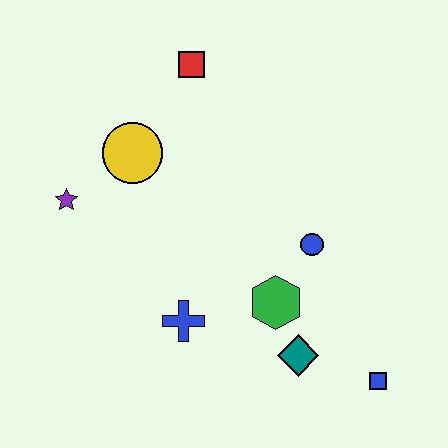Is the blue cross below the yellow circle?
Yes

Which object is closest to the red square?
The yellow circle is closest to the red square.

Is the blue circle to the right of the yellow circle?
Yes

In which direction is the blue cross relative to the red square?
The blue cross is below the red square.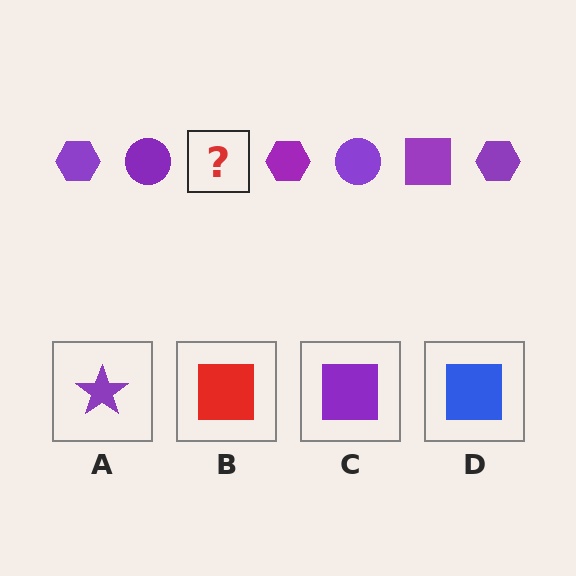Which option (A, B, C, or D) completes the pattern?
C.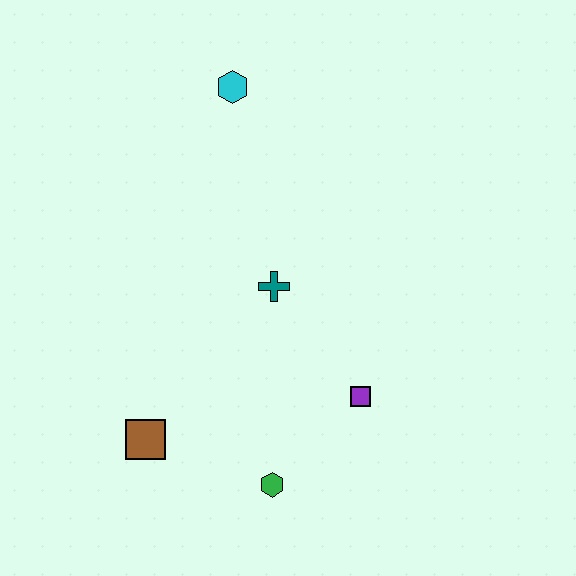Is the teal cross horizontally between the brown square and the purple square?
Yes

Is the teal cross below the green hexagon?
No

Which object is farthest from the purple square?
The cyan hexagon is farthest from the purple square.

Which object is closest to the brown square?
The green hexagon is closest to the brown square.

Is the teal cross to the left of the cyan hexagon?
No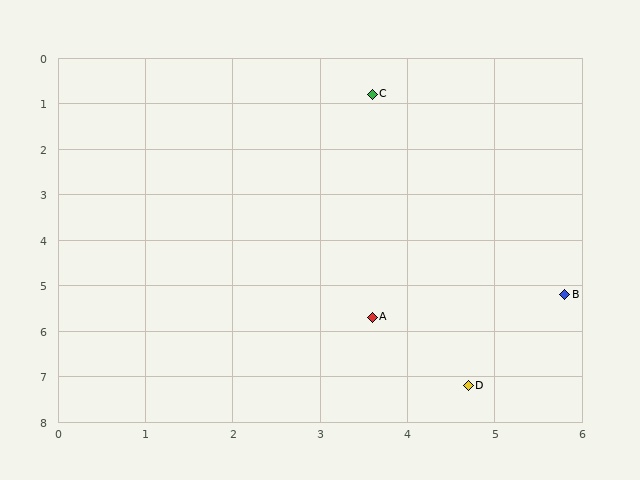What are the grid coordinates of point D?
Point D is at approximately (4.7, 7.2).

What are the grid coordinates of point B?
Point B is at approximately (5.8, 5.2).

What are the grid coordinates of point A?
Point A is at approximately (3.6, 5.7).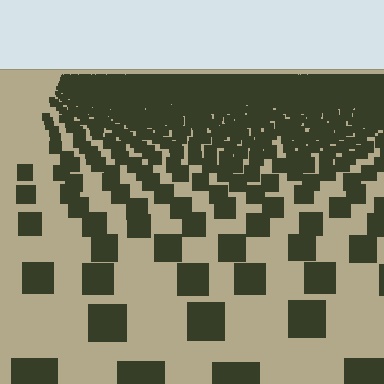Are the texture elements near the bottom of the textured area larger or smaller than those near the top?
Larger. Near the bottom, elements are closer to the viewer and appear at a bigger on-screen size.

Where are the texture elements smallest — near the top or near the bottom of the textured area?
Near the top.